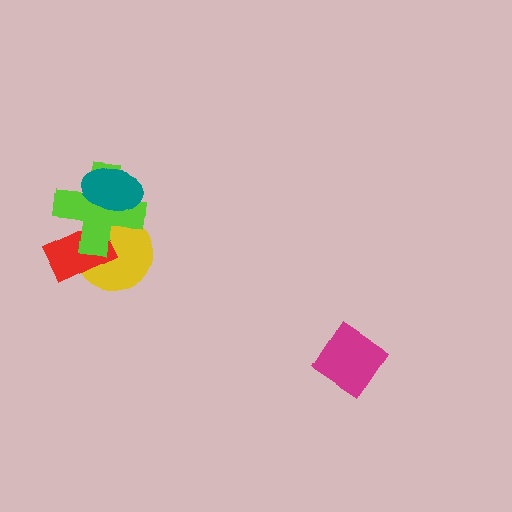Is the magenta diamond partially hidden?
No, no other shape covers it.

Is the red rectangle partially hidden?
Yes, it is partially covered by another shape.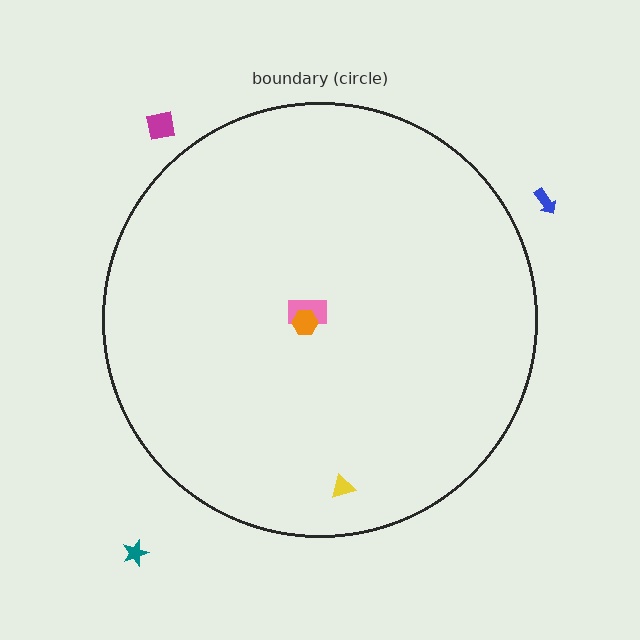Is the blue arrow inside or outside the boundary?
Outside.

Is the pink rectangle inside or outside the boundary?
Inside.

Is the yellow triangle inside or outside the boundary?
Inside.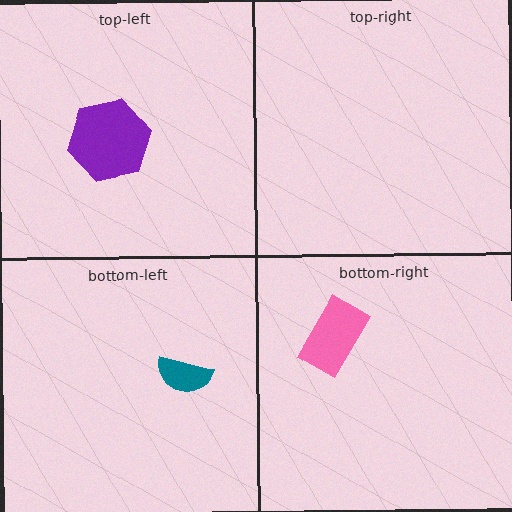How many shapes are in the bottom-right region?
1.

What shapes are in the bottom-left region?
The teal semicircle.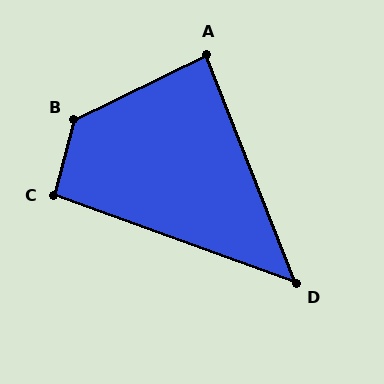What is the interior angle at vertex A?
Approximately 85 degrees (approximately right).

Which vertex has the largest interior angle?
B, at approximately 131 degrees.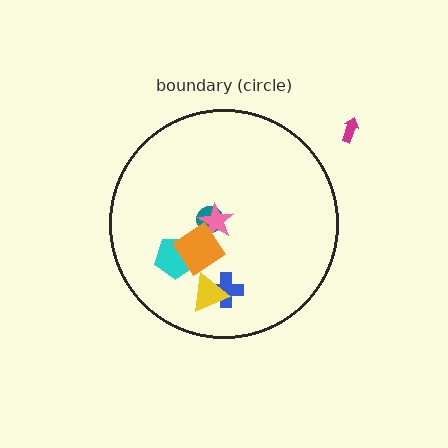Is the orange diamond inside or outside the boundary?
Inside.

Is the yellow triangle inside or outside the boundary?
Inside.